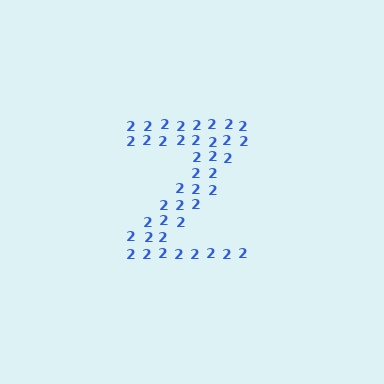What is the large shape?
The large shape is the letter Z.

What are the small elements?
The small elements are digit 2's.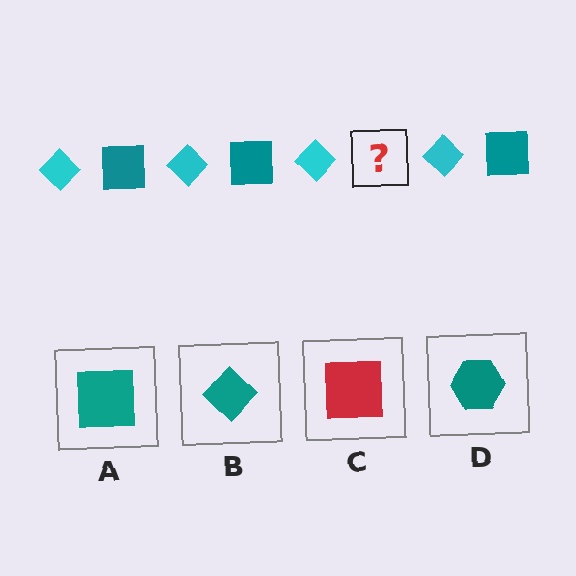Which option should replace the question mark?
Option A.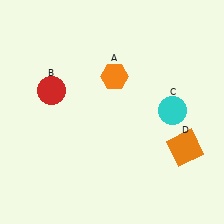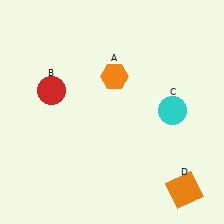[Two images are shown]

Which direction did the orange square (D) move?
The orange square (D) moved down.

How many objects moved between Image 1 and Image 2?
1 object moved between the two images.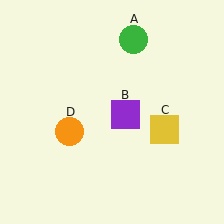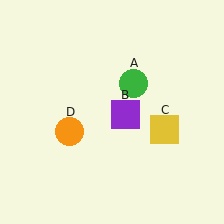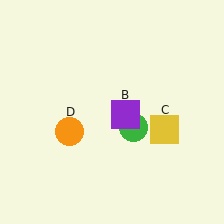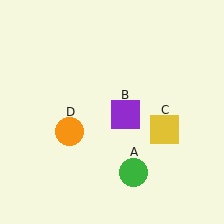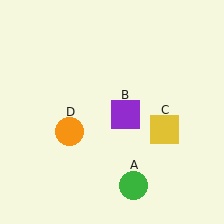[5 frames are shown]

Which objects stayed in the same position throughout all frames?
Purple square (object B) and yellow square (object C) and orange circle (object D) remained stationary.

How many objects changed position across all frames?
1 object changed position: green circle (object A).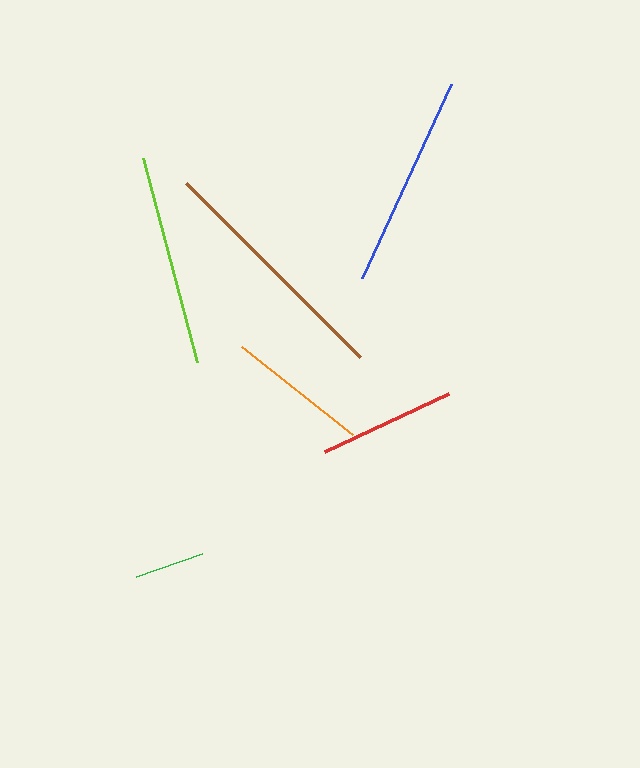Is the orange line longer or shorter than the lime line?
The lime line is longer than the orange line.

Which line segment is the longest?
The brown line is the longest at approximately 246 pixels.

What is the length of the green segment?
The green segment is approximately 70 pixels long.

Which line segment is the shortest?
The green line is the shortest at approximately 70 pixels.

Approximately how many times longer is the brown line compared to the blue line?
The brown line is approximately 1.2 times the length of the blue line.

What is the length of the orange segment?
The orange segment is approximately 142 pixels long.